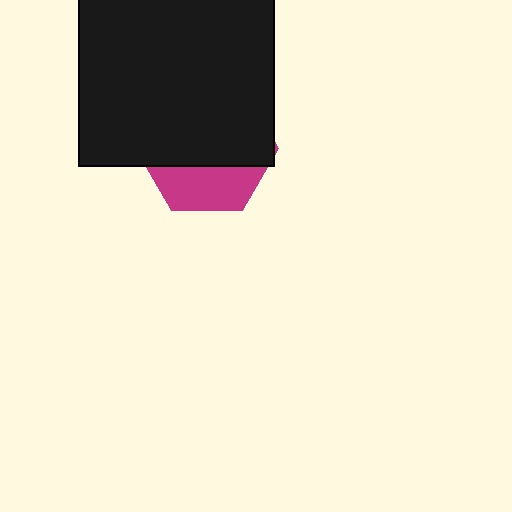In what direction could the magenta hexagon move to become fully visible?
The magenta hexagon could move down. That would shift it out from behind the black square entirely.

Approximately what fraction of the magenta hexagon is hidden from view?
Roughly 69% of the magenta hexagon is hidden behind the black square.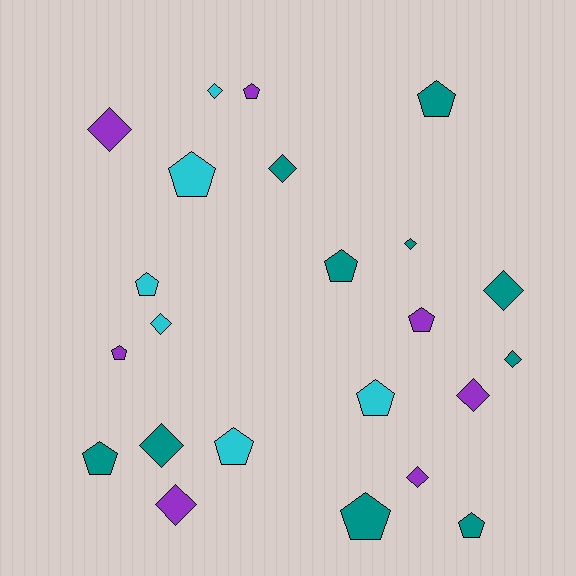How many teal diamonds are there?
There are 5 teal diamonds.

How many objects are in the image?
There are 23 objects.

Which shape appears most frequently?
Pentagon, with 12 objects.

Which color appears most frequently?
Teal, with 10 objects.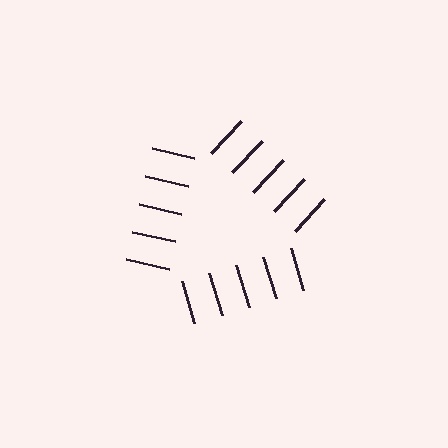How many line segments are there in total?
15 — 5 along each of the 3 edges.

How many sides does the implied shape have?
3 sides — the line-ends trace a triangle.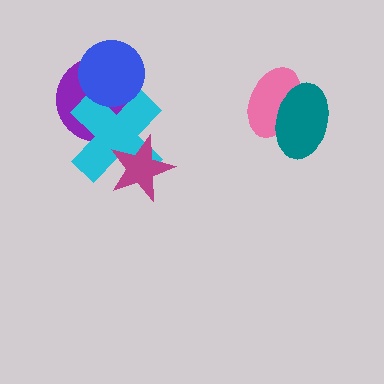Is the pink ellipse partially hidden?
Yes, it is partially covered by another shape.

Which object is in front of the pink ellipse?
The teal ellipse is in front of the pink ellipse.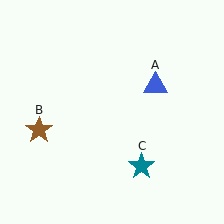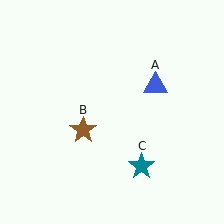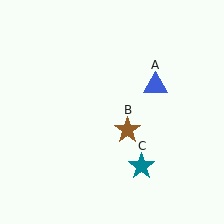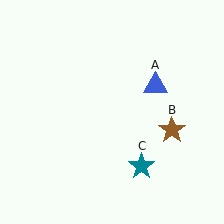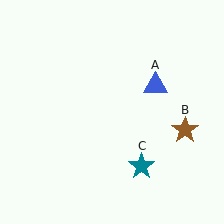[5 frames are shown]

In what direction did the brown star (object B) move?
The brown star (object B) moved right.